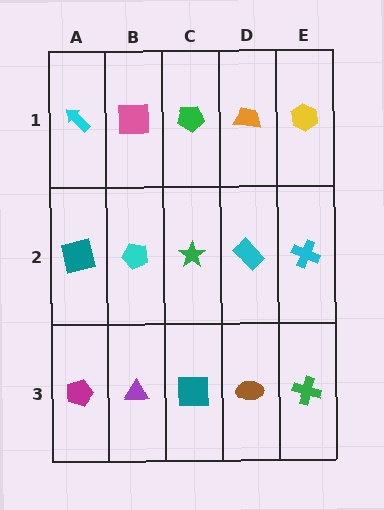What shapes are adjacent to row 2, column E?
A yellow hexagon (row 1, column E), a green cross (row 3, column E), a cyan rectangle (row 2, column D).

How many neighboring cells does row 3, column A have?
2.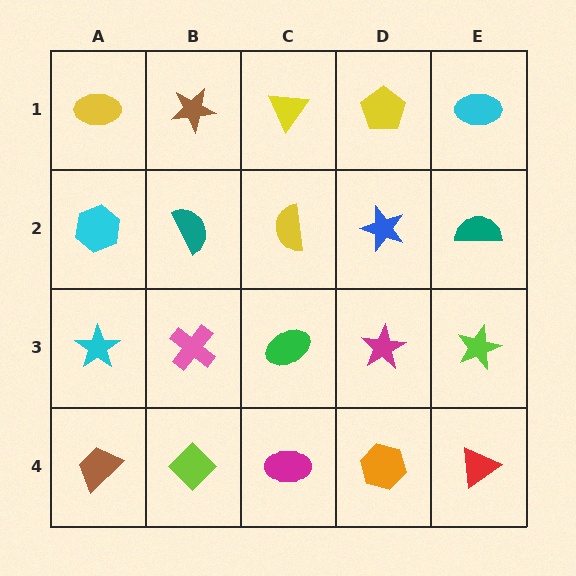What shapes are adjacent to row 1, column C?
A yellow semicircle (row 2, column C), a brown star (row 1, column B), a yellow pentagon (row 1, column D).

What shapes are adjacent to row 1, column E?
A teal semicircle (row 2, column E), a yellow pentagon (row 1, column D).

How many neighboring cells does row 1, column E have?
2.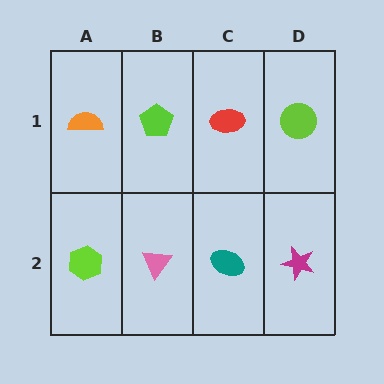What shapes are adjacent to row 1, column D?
A magenta star (row 2, column D), a red ellipse (row 1, column C).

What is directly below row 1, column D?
A magenta star.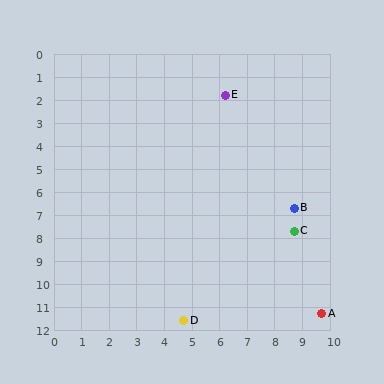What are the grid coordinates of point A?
Point A is at approximately (9.7, 11.3).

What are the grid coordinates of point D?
Point D is at approximately (4.7, 11.6).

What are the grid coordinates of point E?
Point E is at approximately (6.2, 1.8).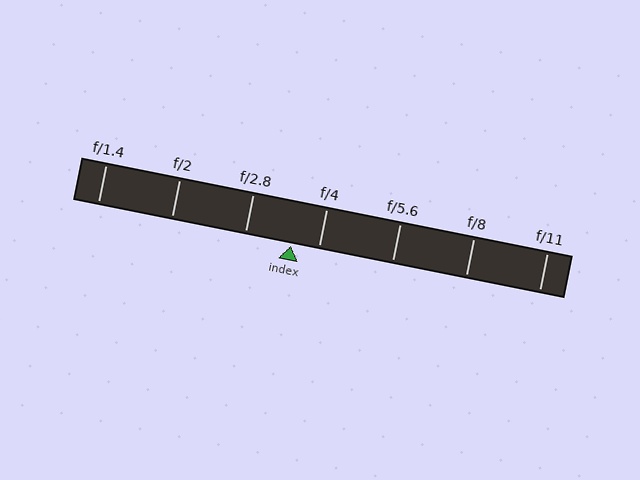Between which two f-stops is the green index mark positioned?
The index mark is between f/2.8 and f/4.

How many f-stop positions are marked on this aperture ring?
There are 7 f-stop positions marked.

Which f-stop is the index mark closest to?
The index mark is closest to f/4.